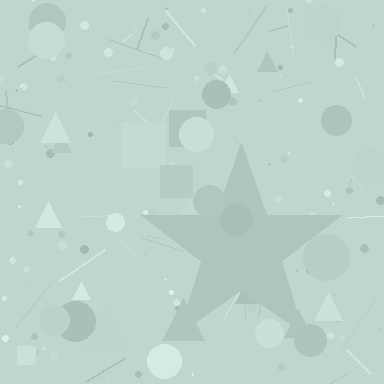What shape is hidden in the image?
A star is hidden in the image.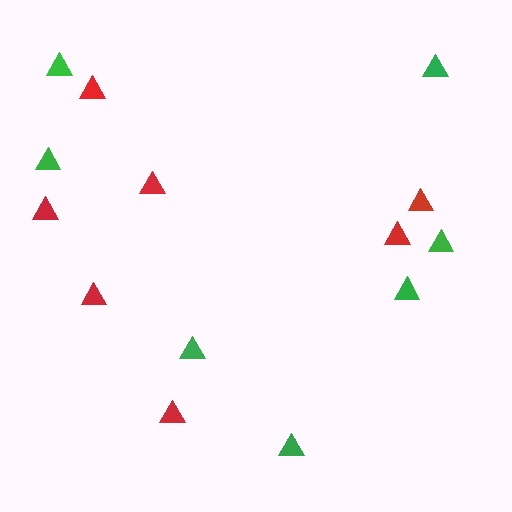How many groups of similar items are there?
There are 2 groups: one group of green triangles (7) and one group of red triangles (7).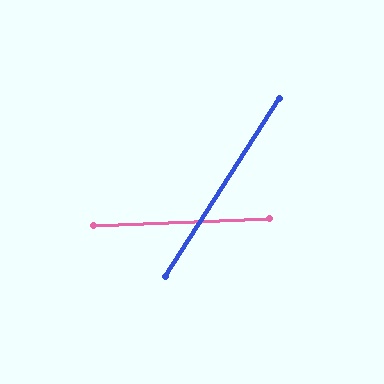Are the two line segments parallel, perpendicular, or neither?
Neither parallel nor perpendicular — they differ by about 55°.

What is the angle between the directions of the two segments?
Approximately 55 degrees.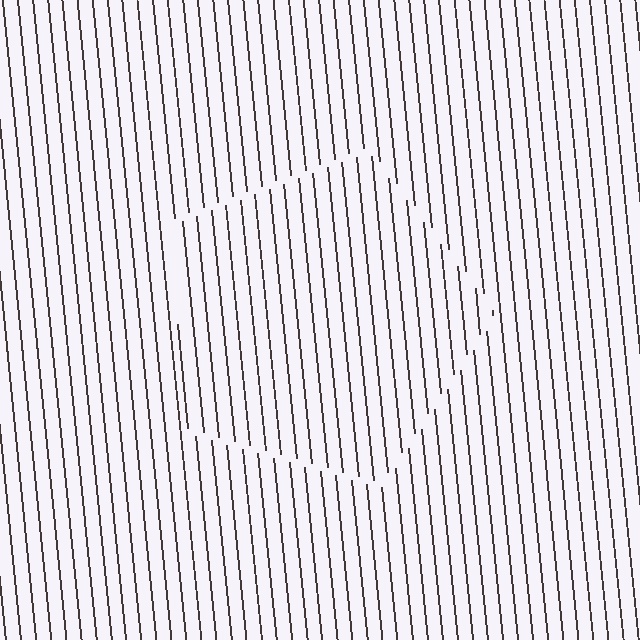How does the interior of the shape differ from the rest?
The interior of the shape contains the same grating, shifted by half a period — the contour is defined by the phase discontinuity where line-ends from the inner and outer gratings abut.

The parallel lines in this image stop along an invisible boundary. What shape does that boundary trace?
An illusory pentagon. The interior of the shape contains the same grating, shifted by half a period — the contour is defined by the phase discontinuity where line-ends from the inner and outer gratings abut.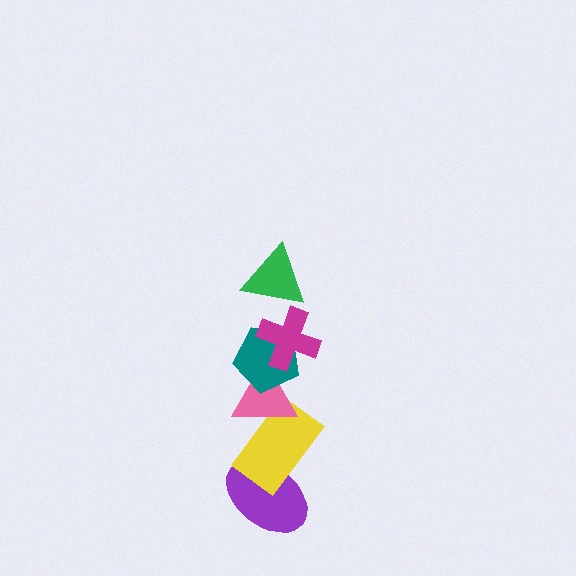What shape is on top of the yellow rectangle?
The pink triangle is on top of the yellow rectangle.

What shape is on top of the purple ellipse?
The yellow rectangle is on top of the purple ellipse.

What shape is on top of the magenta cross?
The green triangle is on top of the magenta cross.